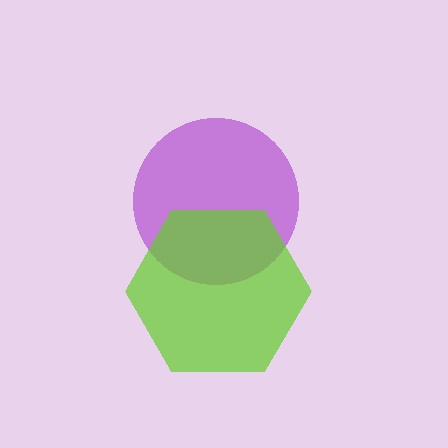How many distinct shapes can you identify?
There are 2 distinct shapes: a purple circle, a lime hexagon.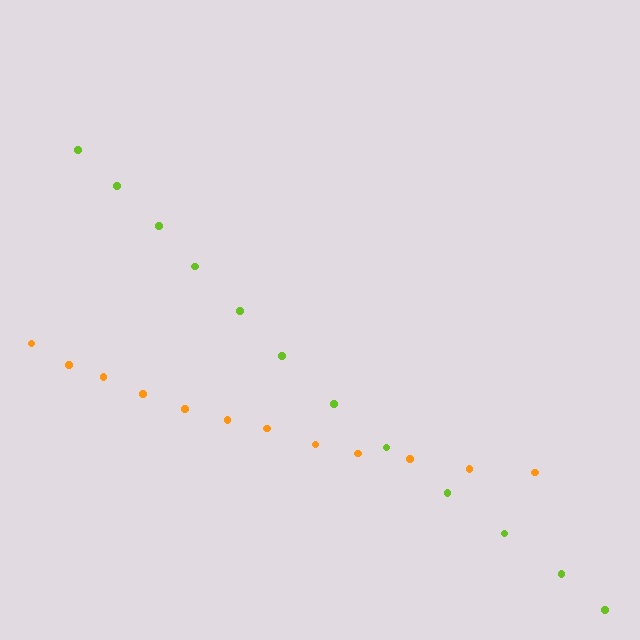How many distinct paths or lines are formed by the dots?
There are 2 distinct paths.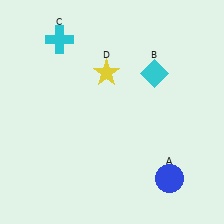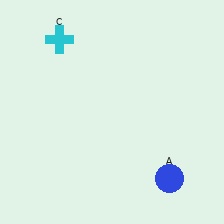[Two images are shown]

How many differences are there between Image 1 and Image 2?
There are 2 differences between the two images.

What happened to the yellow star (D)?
The yellow star (D) was removed in Image 2. It was in the top-left area of Image 1.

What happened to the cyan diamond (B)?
The cyan diamond (B) was removed in Image 2. It was in the top-right area of Image 1.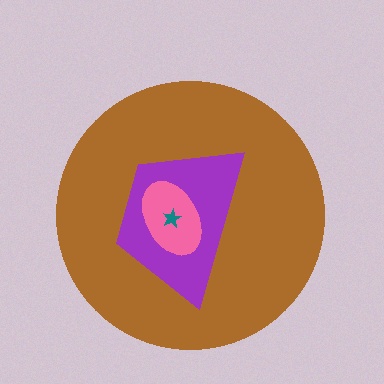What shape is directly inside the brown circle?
The purple trapezoid.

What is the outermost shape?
The brown circle.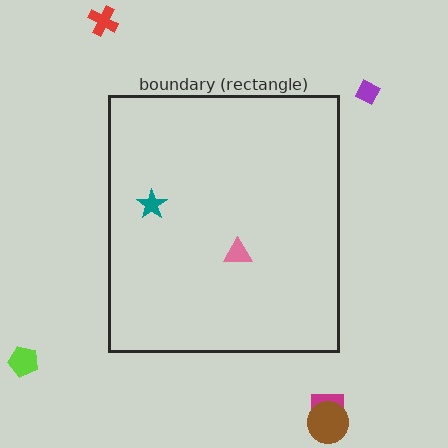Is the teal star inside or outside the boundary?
Inside.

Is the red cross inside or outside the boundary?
Outside.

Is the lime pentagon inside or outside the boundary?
Outside.